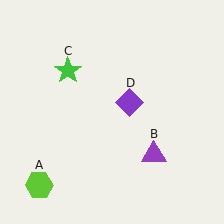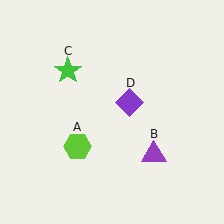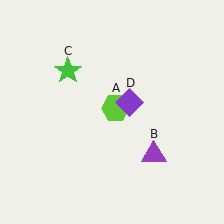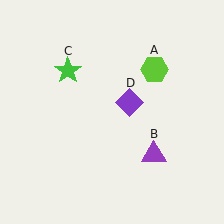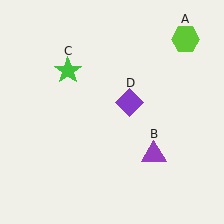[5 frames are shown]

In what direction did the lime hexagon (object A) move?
The lime hexagon (object A) moved up and to the right.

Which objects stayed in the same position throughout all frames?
Purple triangle (object B) and green star (object C) and purple diamond (object D) remained stationary.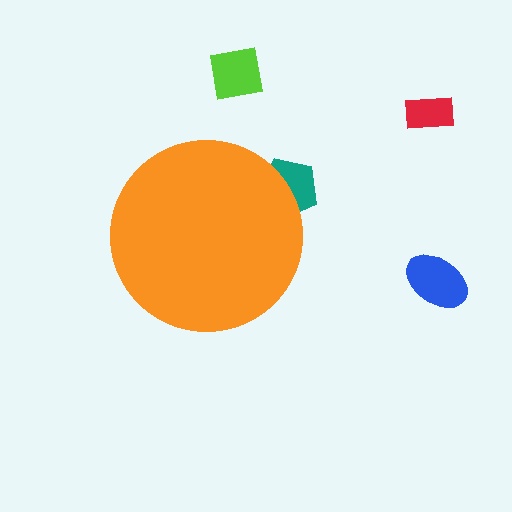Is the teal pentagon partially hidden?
Yes, the teal pentagon is partially hidden behind the orange circle.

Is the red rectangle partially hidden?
No, the red rectangle is fully visible.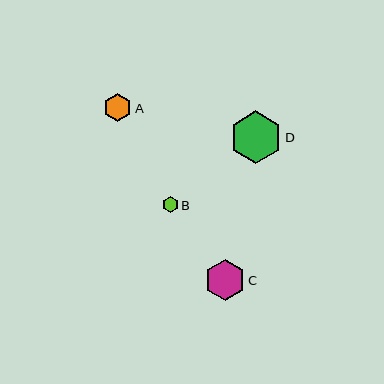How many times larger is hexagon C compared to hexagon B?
Hexagon C is approximately 2.5 times the size of hexagon B.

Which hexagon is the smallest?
Hexagon B is the smallest with a size of approximately 16 pixels.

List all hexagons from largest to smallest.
From largest to smallest: D, C, A, B.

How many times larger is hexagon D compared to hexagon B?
Hexagon D is approximately 3.2 times the size of hexagon B.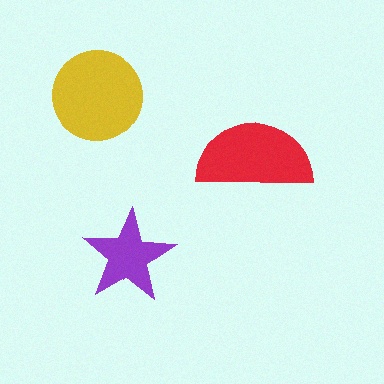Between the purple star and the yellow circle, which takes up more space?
The yellow circle.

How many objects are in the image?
There are 3 objects in the image.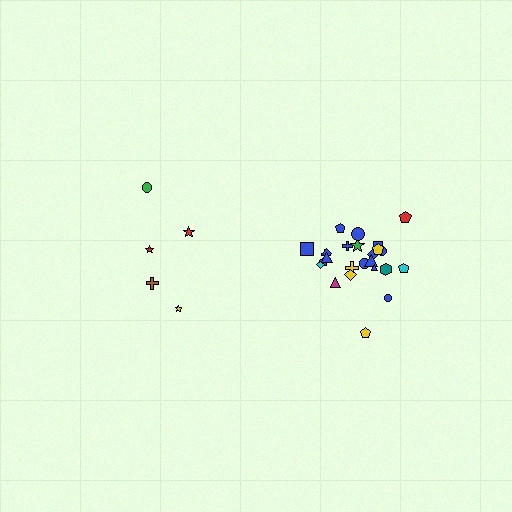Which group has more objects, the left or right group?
The right group.